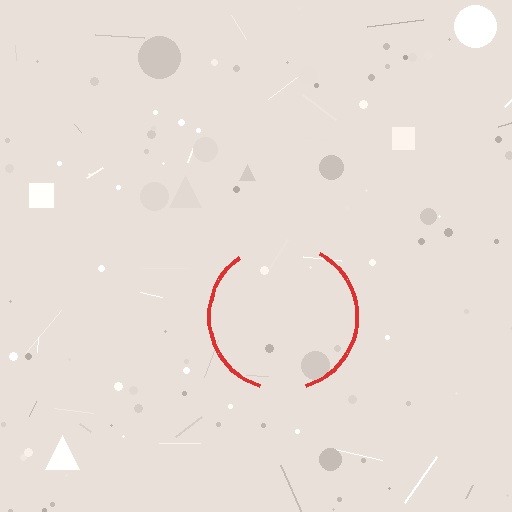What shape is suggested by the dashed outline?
The dashed outline suggests a circle.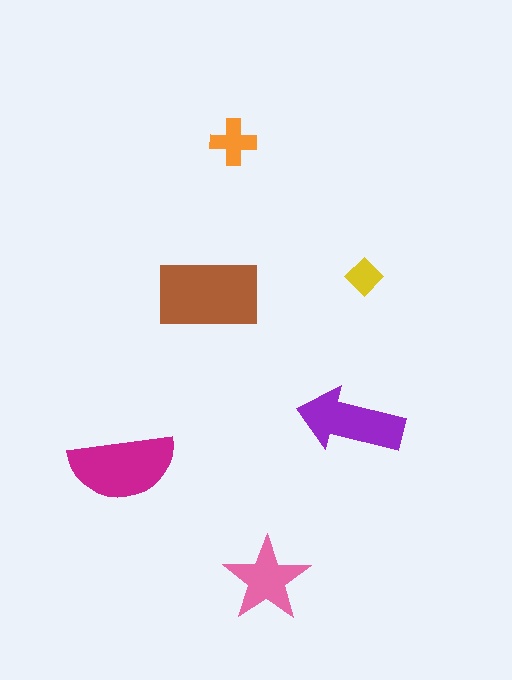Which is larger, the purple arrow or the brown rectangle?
The brown rectangle.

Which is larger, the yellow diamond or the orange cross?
The orange cross.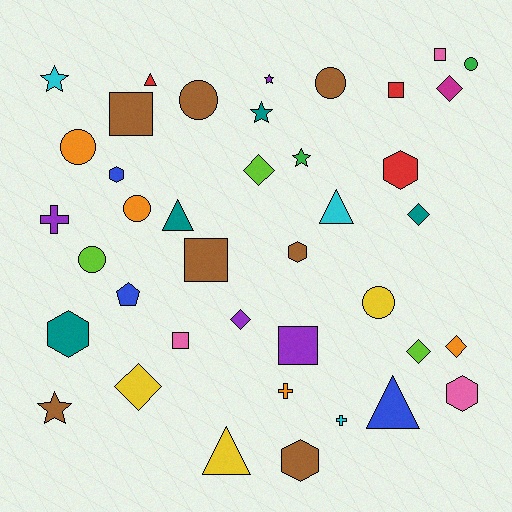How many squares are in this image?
There are 6 squares.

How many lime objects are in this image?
There are 3 lime objects.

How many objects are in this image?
There are 40 objects.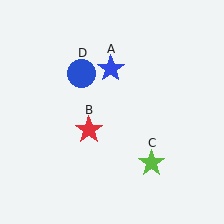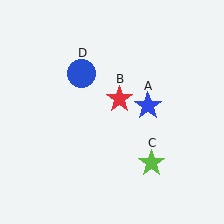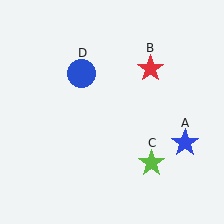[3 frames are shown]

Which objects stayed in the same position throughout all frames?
Lime star (object C) and blue circle (object D) remained stationary.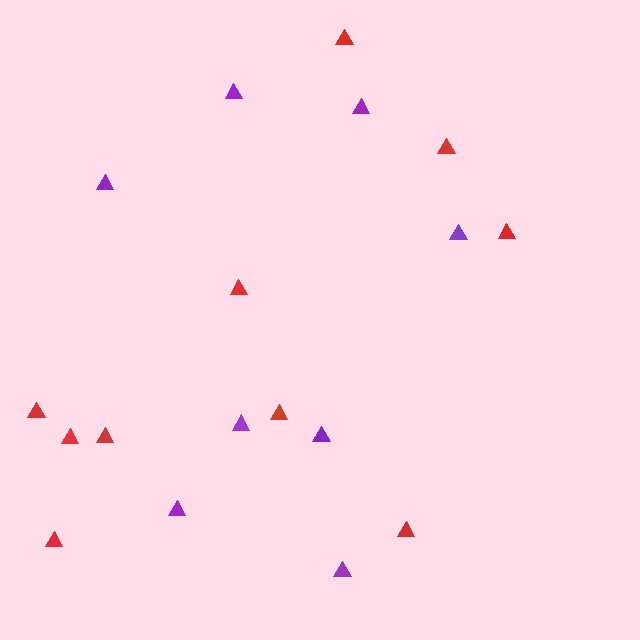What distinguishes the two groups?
There are 2 groups: one group of red triangles (10) and one group of purple triangles (8).